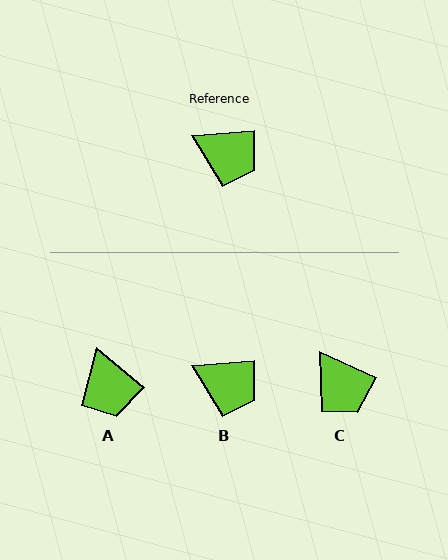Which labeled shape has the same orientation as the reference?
B.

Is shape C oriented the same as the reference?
No, it is off by about 28 degrees.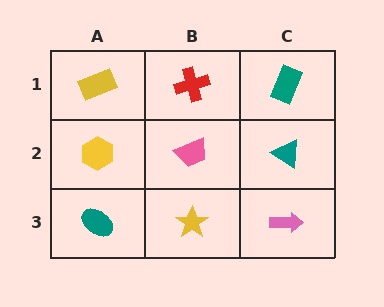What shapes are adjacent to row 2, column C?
A teal rectangle (row 1, column C), a pink arrow (row 3, column C), a pink trapezoid (row 2, column B).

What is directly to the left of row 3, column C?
A yellow star.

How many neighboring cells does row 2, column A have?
3.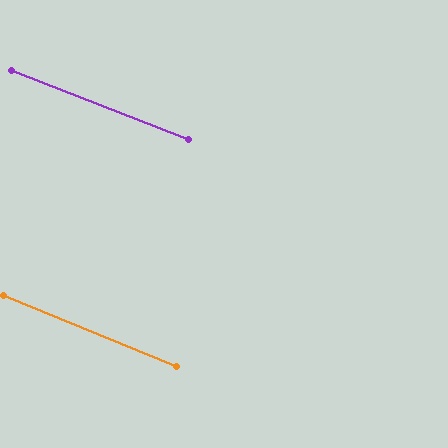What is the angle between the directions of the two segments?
Approximately 1 degree.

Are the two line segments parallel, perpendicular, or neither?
Parallel — their directions differ by only 0.9°.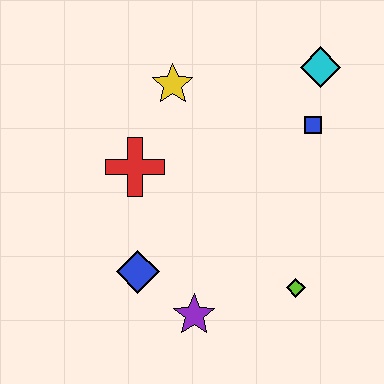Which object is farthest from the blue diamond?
The cyan diamond is farthest from the blue diamond.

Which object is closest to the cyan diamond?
The blue square is closest to the cyan diamond.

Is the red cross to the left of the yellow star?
Yes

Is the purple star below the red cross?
Yes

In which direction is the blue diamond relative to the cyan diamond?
The blue diamond is below the cyan diamond.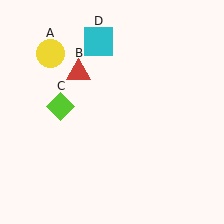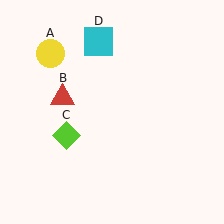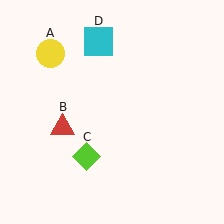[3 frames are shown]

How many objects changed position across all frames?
2 objects changed position: red triangle (object B), lime diamond (object C).